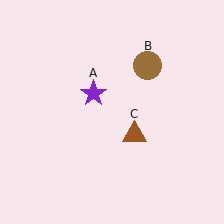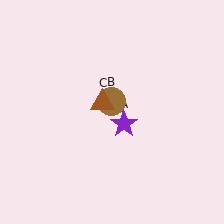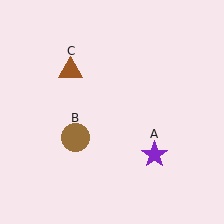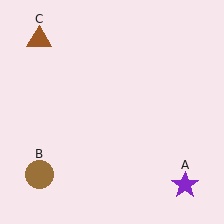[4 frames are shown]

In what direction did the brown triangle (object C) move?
The brown triangle (object C) moved up and to the left.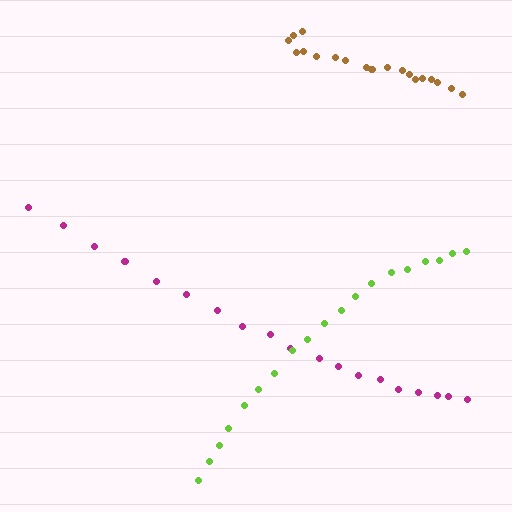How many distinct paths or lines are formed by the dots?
There are 3 distinct paths.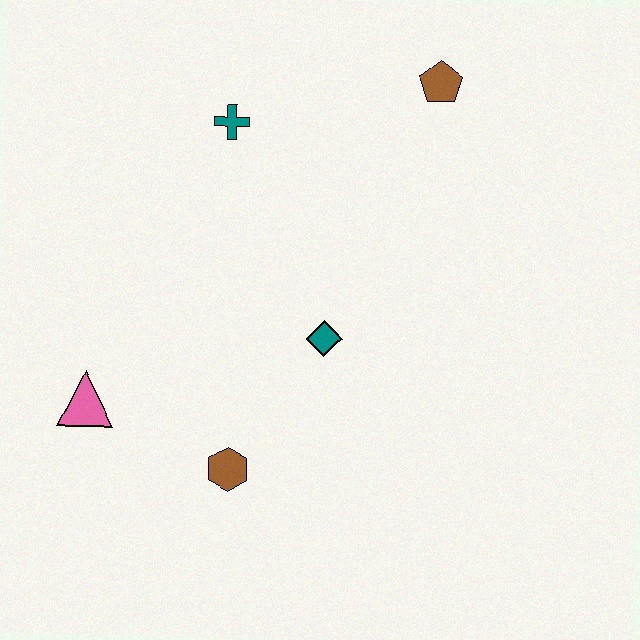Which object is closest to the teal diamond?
The brown hexagon is closest to the teal diamond.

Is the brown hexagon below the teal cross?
Yes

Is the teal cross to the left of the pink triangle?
No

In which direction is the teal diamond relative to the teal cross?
The teal diamond is below the teal cross.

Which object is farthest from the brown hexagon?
The brown pentagon is farthest from the brown hexagon.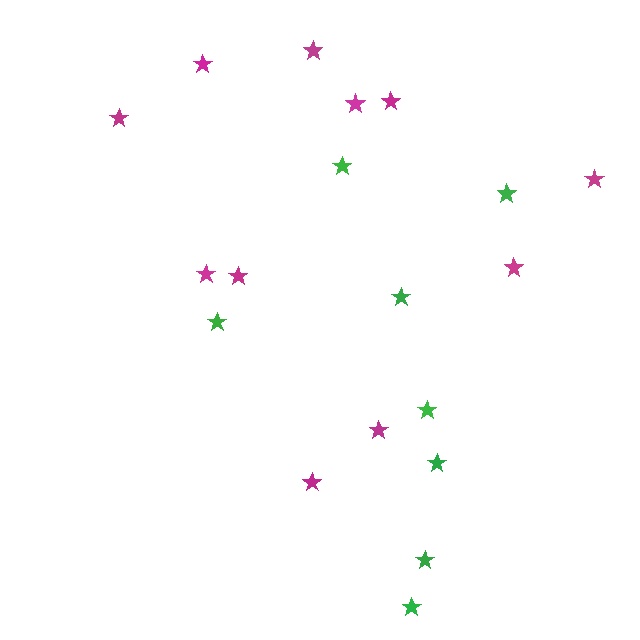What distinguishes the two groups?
There are 2 groups: one group of green stars (8) and one group of magenta stars (11).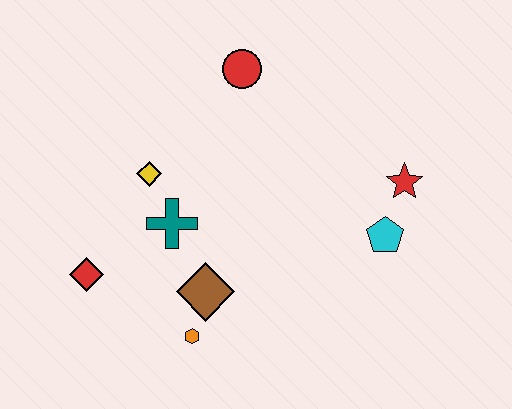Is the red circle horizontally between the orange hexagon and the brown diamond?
No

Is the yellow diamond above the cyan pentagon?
Yes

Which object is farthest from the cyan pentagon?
The red diamond is farthest from the cyan pentagon.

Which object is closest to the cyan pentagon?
The red star is closest to the cyan pentagon.